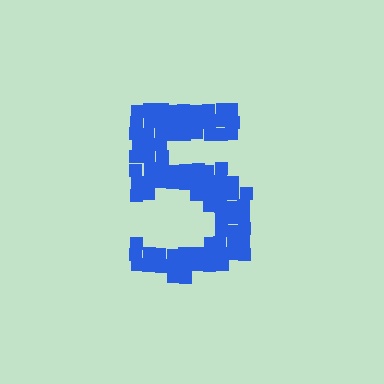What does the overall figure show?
The overall figure shows the digit 5.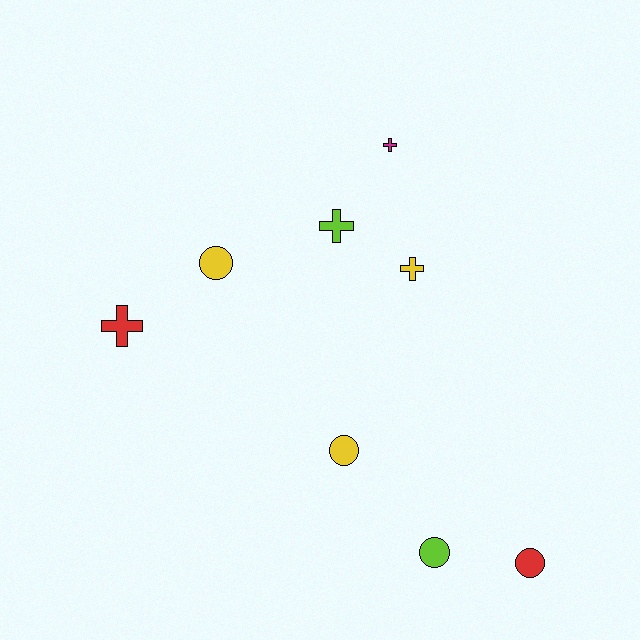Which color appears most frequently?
Yellow, with 3 objects.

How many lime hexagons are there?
There are no lime hexagons.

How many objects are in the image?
There are 8 objects.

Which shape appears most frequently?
Cross, with 4 objects.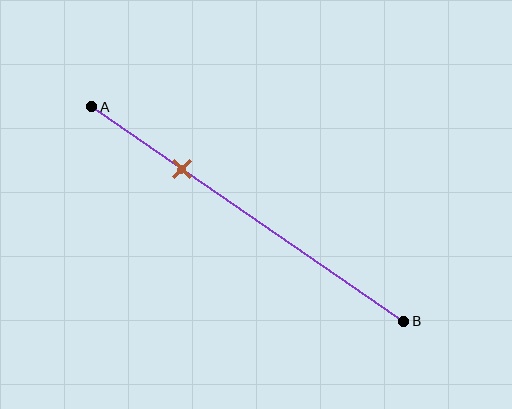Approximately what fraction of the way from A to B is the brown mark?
The brown mark is approximately 30% of the way from A to B.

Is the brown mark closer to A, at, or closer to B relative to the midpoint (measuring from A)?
The brown mark is closer to point A than the midpoint of segment AB.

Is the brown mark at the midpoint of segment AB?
No, the mark is at about 30% from A, not at the 50% midpoint.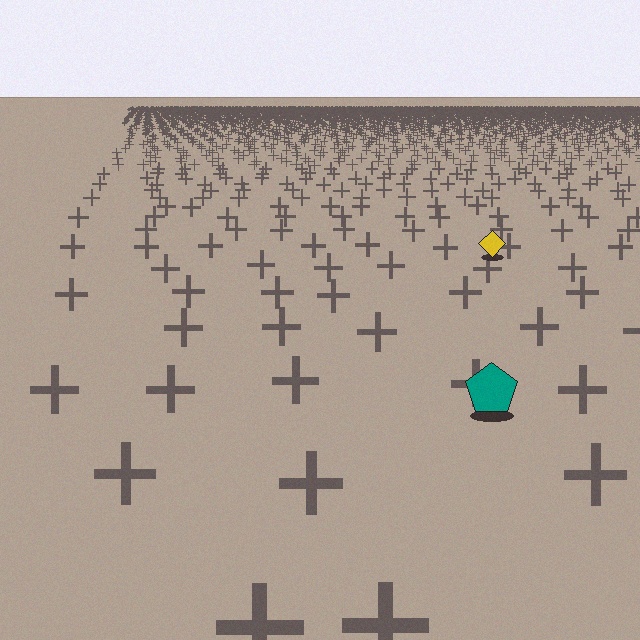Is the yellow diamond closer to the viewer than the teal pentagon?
No. The teal pentagon is closer — you can tell from the texture gradient: the ground texture is coarser near it.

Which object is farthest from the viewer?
The yellow diamond is farthest from the viewer. It appears smaller and the ground texture around it is denser.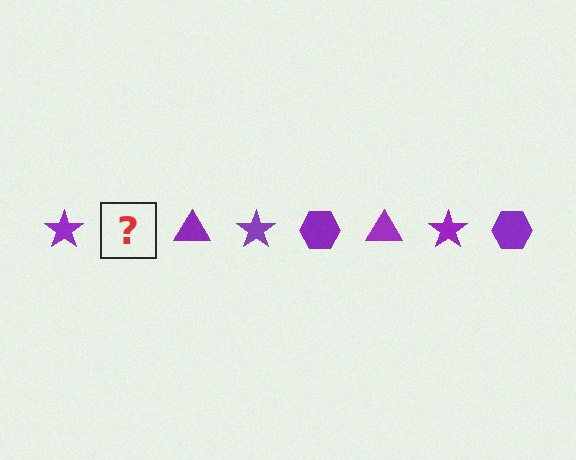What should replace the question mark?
The question mark should be replaced with a purple hexagon.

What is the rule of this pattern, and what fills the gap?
The rule is that the pattern cycles through star, hexagon, triangle shapes in purple. The gap should be filled with a purple hexagon.